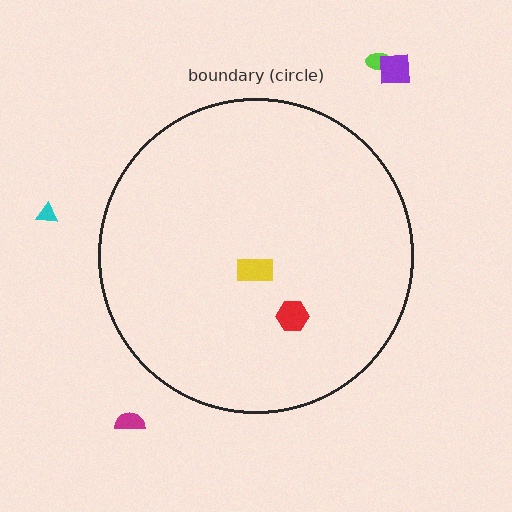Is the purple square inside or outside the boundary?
Outside.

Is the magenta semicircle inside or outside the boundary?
Outside.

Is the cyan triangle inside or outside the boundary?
Outside.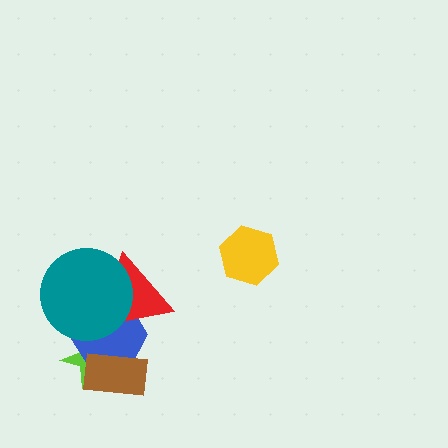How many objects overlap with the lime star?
3 objects overlap with the lime star.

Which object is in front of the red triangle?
The teal circle is in front of the red triangle.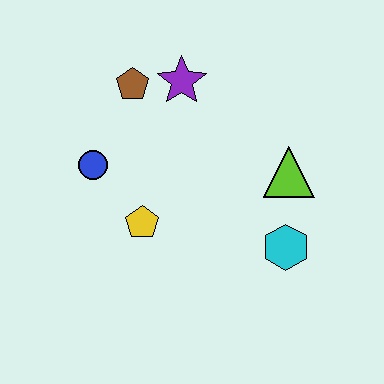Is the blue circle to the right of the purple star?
No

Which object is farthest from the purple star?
The cyan hexagon is farthest from the purple star.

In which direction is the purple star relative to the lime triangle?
The purple star is to the left of the lime triangle.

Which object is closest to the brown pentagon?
The purple star is closest to the brown pentagon.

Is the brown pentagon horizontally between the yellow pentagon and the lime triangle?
No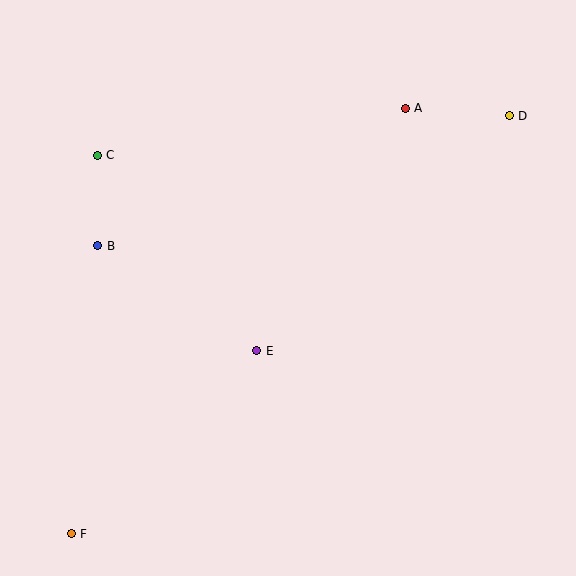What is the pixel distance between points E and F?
The distance between E and F is 261 pixels.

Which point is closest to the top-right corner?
Point D is closest to the top-right corner.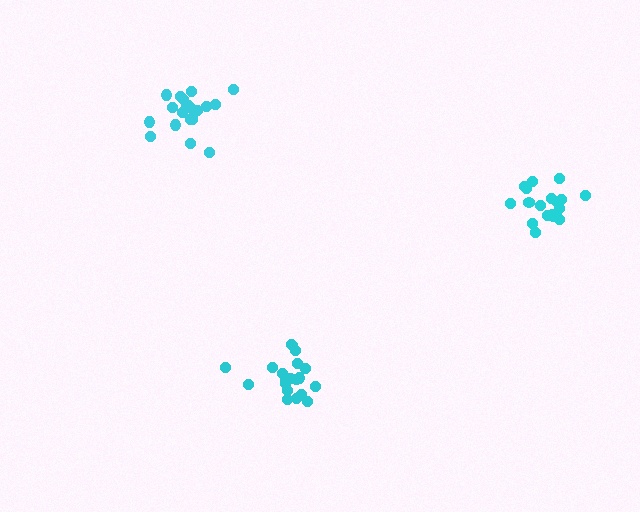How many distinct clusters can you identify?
There are 3 distinct clusters.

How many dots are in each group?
Group 1: 20 dots, Group 2: 20 dots, Group 3: 18 dots (58 total).